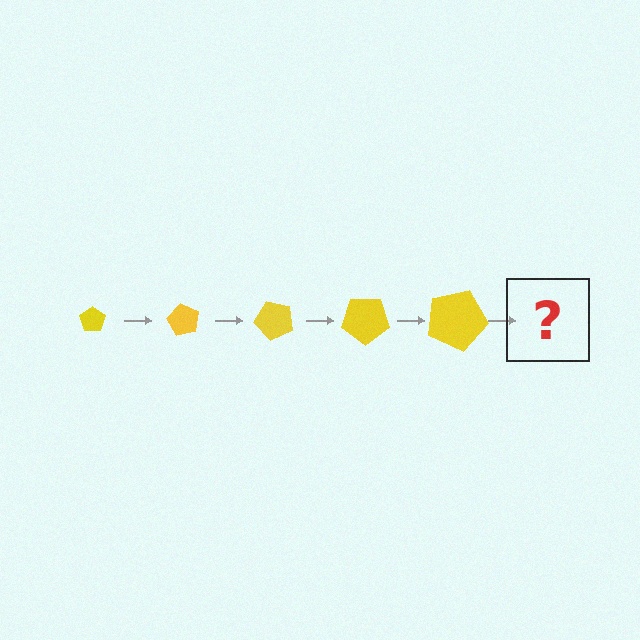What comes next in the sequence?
The next element should be a pentagon, larger than the previous one and rotated 300 degrees from the start.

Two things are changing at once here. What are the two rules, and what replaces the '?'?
The two rules are that the pentagon grows larger each step and it rotates 60 degrees each step. The '?' should be a pentagon, larger than the previous one and rotated 300 degrees from the start.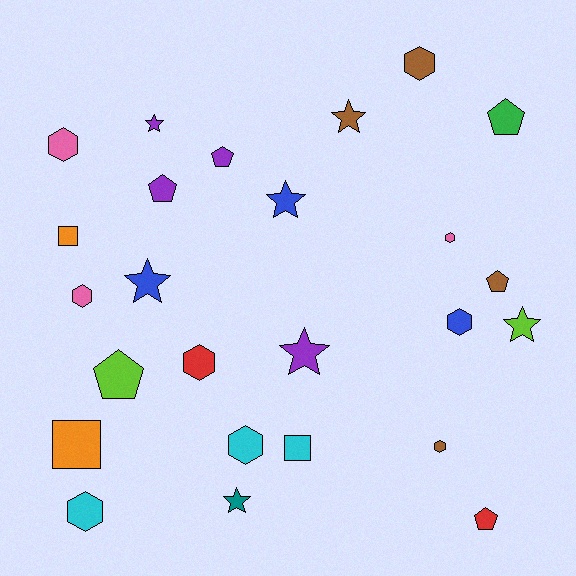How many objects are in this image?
There are 25 objects.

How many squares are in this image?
There are 3 squares.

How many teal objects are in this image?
There is 1 teal object.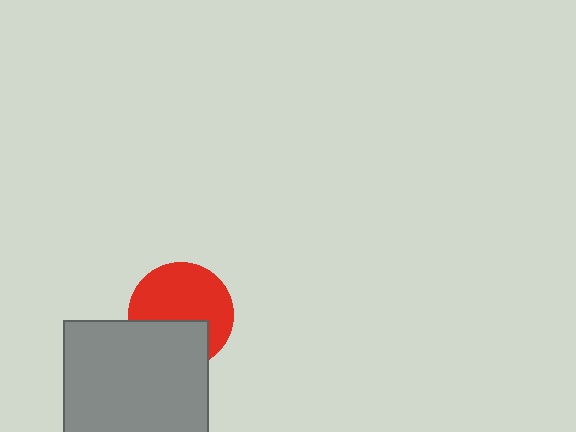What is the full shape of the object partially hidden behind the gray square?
The partially hidden object is a red circle.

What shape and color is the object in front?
The object in front is a gray square.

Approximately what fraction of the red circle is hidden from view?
Roughly 37% of the red circle is hidden behind the gray square.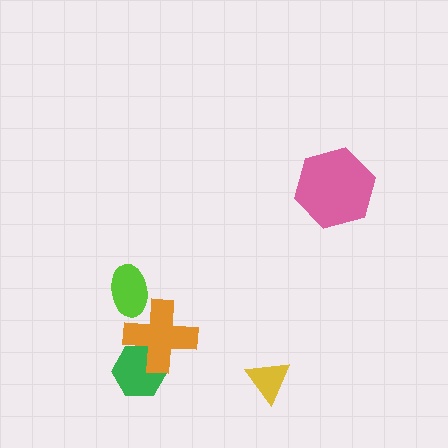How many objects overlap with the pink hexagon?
0 objects overlap with the pink hexagon.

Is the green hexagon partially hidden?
Yes, it is partially covered by another shape.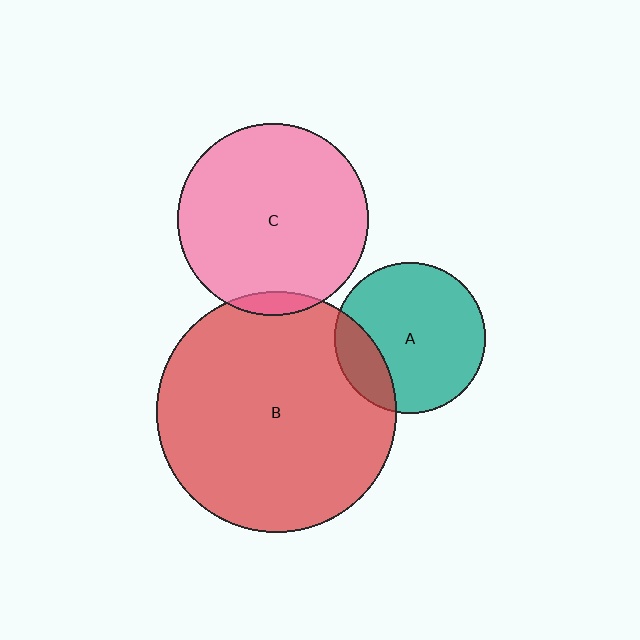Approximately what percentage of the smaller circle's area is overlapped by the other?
Approximately 5%.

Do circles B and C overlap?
Yes.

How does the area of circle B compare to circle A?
Approximately 2.5 times.